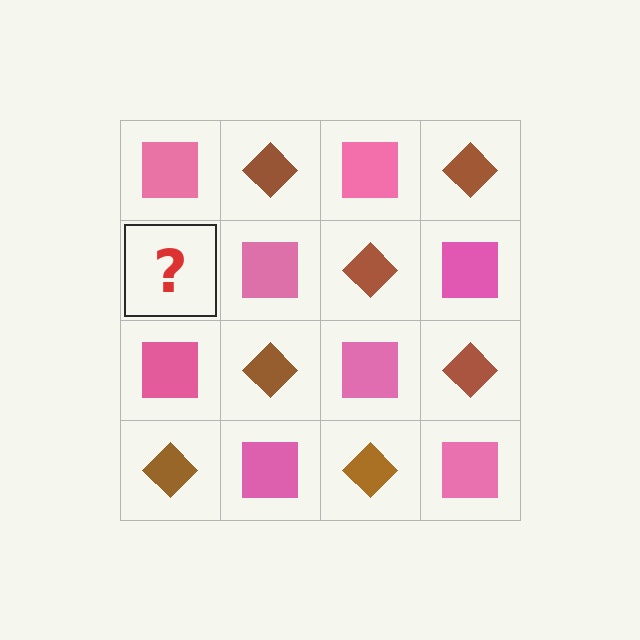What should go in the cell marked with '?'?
The missing cell should contain a brown diamond.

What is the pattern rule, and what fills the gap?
The rule is that it alternates pink square and brown diamond in a checkerboard pattern. The gap should be filled with a brown diamond.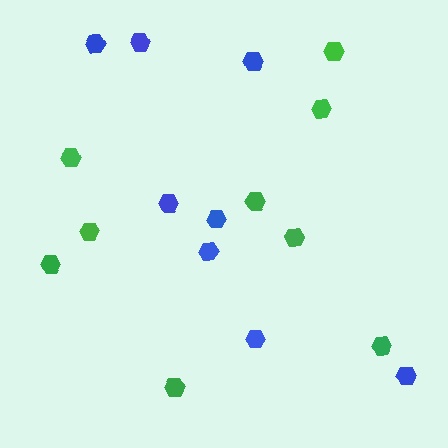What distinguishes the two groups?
There are 2 groups: one group of green hexagons (9) and one group of blue hexagons (8).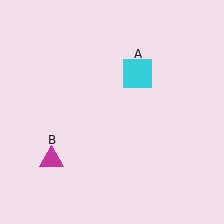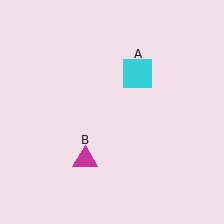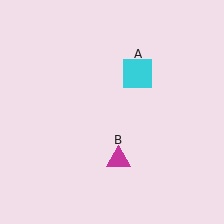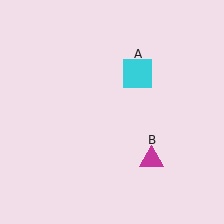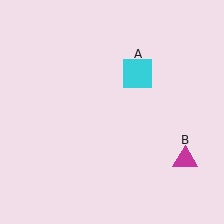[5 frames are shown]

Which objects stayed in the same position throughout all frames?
Cyan square (object A) remained stationary.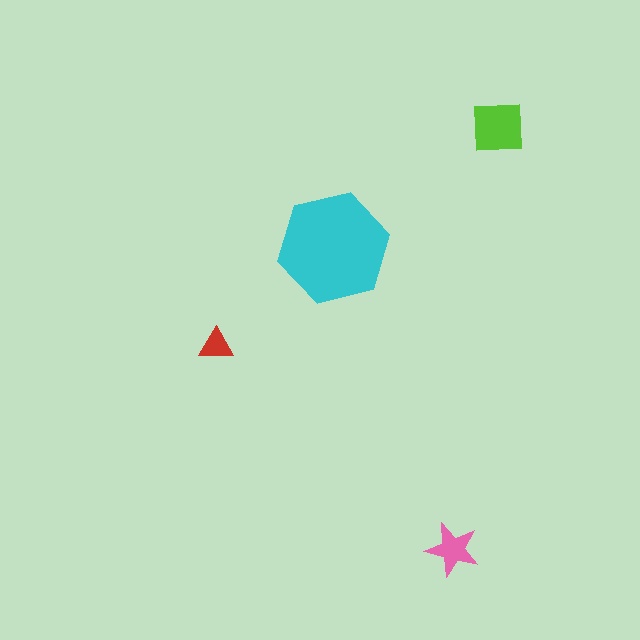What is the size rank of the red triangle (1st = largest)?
4th.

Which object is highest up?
The lime square is topmost.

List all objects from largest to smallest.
The cyan hexagon, the lime square, the pink star, the red triangle.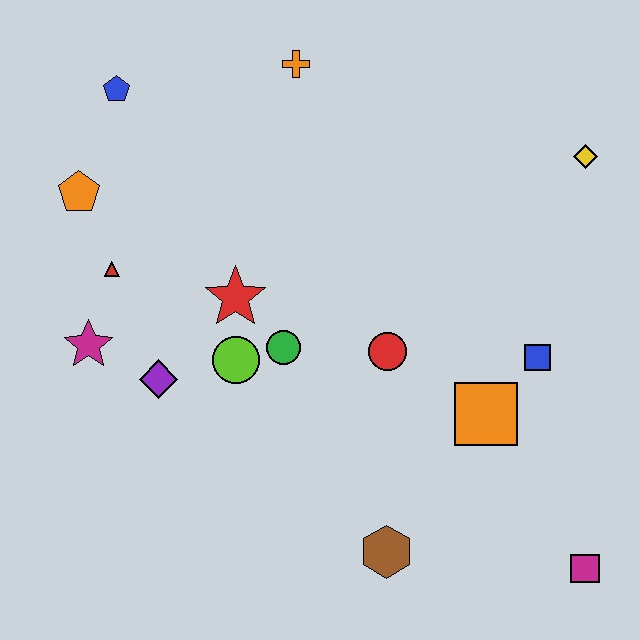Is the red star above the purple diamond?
Yes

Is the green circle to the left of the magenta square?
Yes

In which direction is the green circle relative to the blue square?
The green circle is to the left of the blue square.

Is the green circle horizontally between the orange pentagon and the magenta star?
No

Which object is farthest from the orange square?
The blue pentagon is farthest from the orange square.